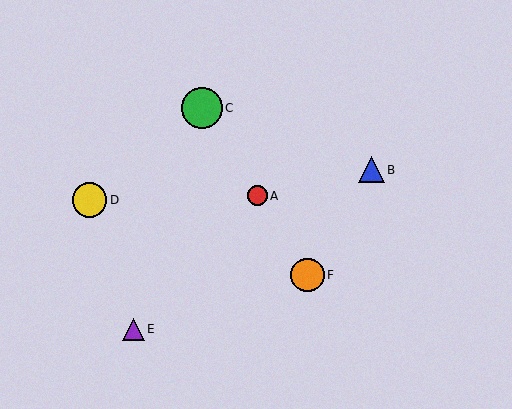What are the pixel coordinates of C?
Object C is at (202, 108).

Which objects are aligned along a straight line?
Objects A, C, F are aligned along a straight line.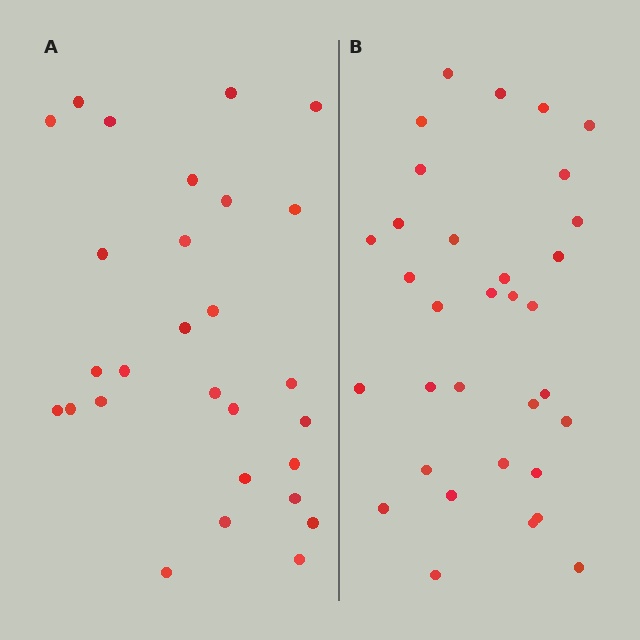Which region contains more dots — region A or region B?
Region B (the right region) has more dots.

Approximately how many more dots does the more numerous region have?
Region B has about 5 more dots than region A.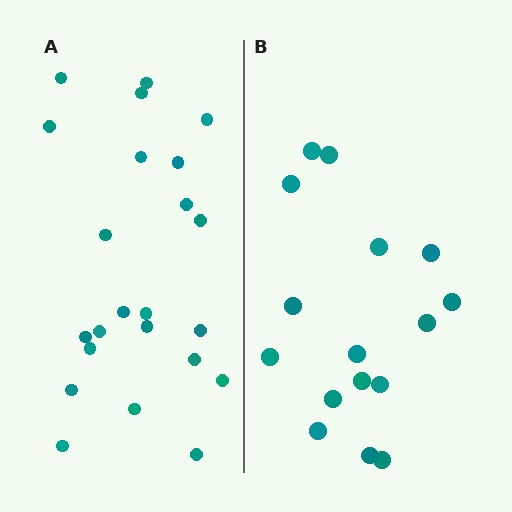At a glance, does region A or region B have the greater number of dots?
Region A (the left region) has more dots.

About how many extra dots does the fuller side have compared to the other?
Region A has roughly 8 or so more dots than region B.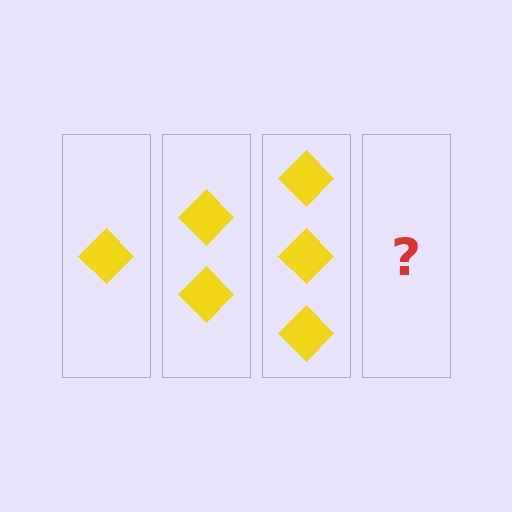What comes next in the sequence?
The next element should be 4 diamonds.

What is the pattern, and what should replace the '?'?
The pattern is that each step adds one more diamond. The '?' should be 4 diamonds.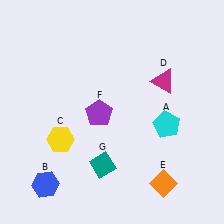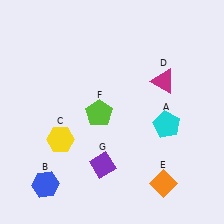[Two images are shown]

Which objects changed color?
F changed from purple to lime. G changed from teal to purple.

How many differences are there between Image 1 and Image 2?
There are 2 differences between the two images.